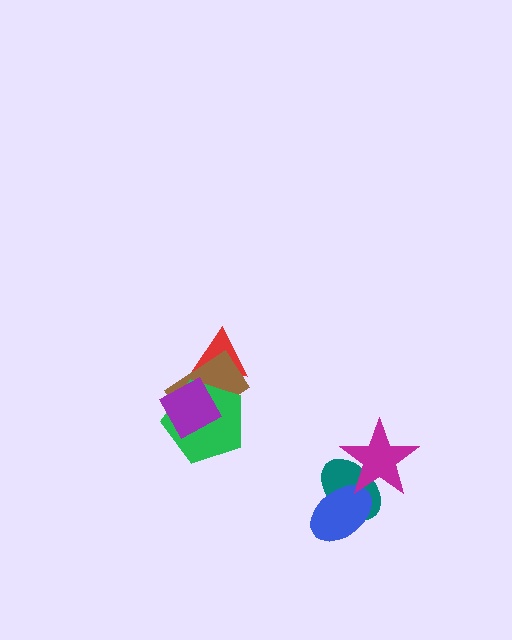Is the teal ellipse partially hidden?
Yes, it is partially covered by another shape.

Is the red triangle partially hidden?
Yes, it is partially covered by another shape.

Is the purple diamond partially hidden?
No, no other shape covers it.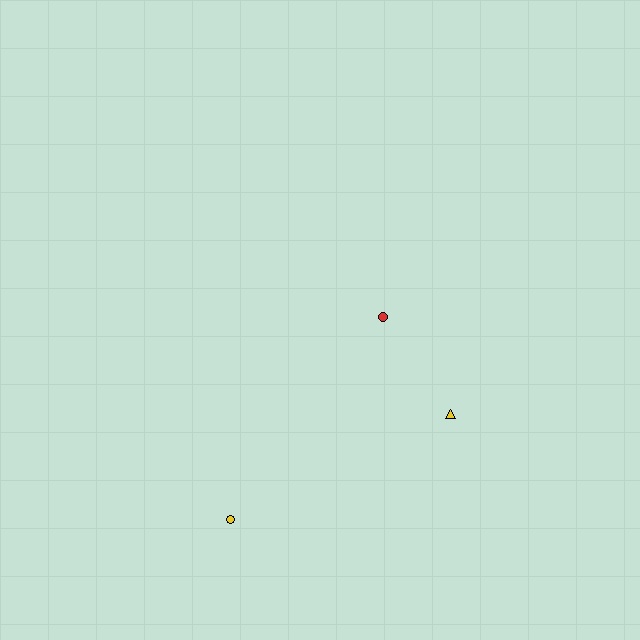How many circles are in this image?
There are 2 circles.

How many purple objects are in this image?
There are no purple objects.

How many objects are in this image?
There are 3 objects.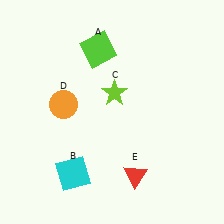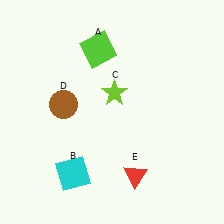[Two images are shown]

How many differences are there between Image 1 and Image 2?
There is 1 difference between the two images.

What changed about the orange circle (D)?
In Image 1, D is orange. In Image 2, it changed to brown.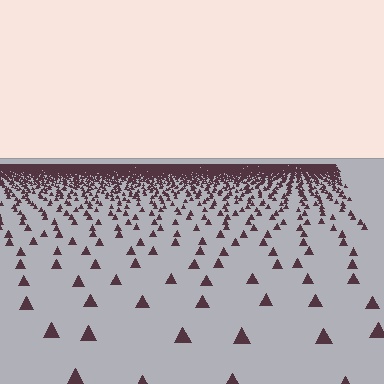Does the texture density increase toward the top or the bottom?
Density increases toward the top.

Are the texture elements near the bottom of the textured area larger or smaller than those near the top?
Larger. Near the bottom, elements are closer to the viewer and appear at a bigger on-screen size.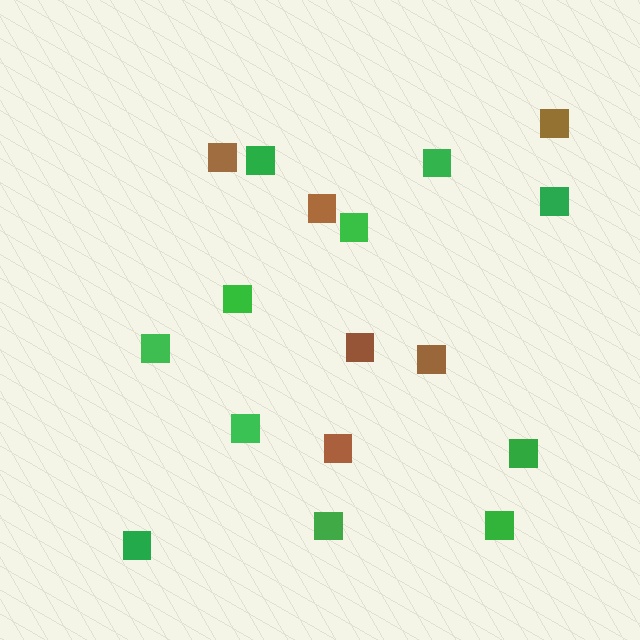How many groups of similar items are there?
There are 2 groups: one group of brown squares (6) and one group of green squares (11).